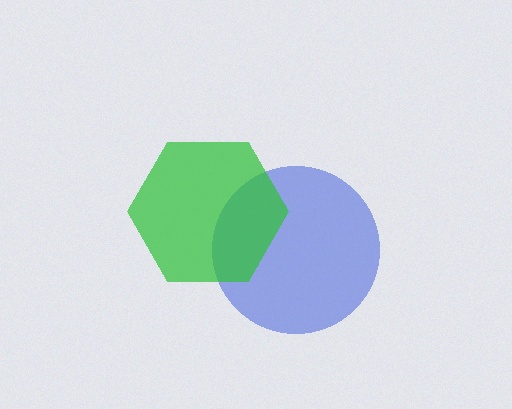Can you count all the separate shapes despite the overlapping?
Yes, there are 2 separate shapes.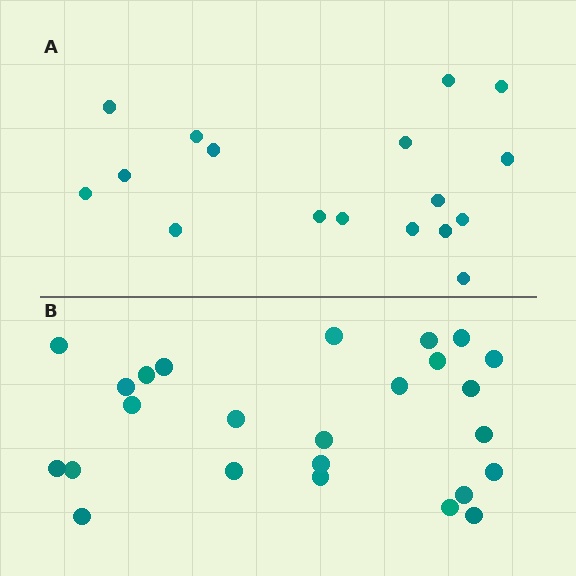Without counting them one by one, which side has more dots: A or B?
Region B (the bottom region) has more dots.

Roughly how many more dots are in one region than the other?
Region B has roughly 8 or so more dots than region A.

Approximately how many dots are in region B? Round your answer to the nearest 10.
About 20 dots. (The exact count is 25, which rounds to 20.)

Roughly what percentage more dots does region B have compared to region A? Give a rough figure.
About 45% more.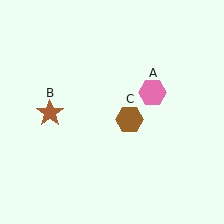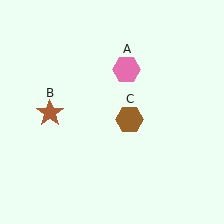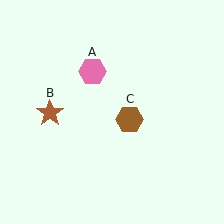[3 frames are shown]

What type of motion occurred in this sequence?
The pink hexagon (object A) rotated counterclockwise around the center of the scene.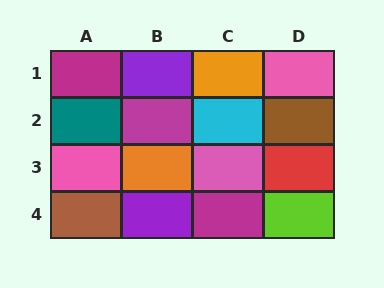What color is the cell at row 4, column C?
Magenta.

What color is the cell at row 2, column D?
Brown.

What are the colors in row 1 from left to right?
Magenta, purple, orange, pink.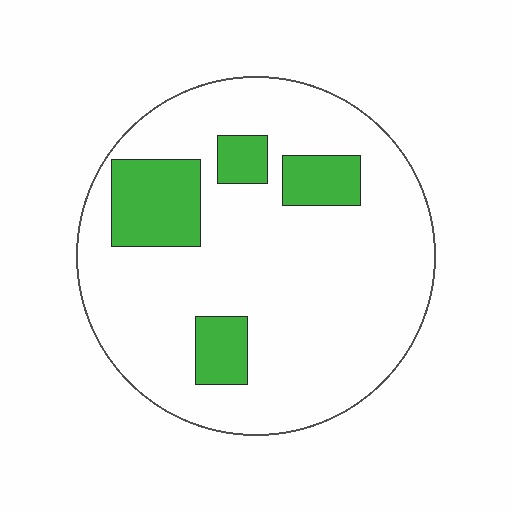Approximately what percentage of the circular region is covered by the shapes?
Approximately 20%.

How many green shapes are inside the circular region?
4.